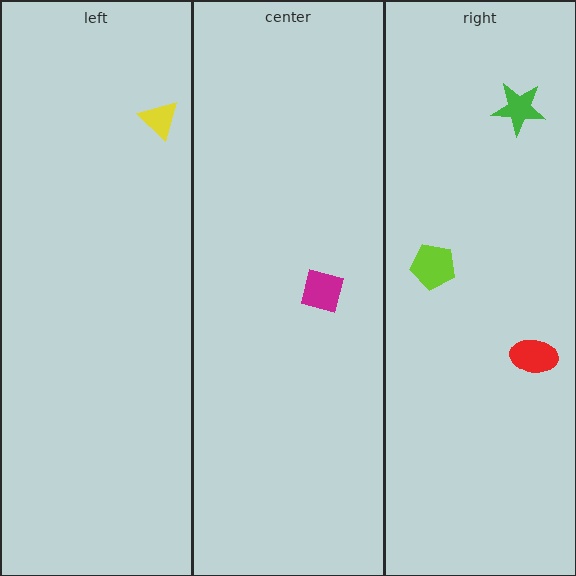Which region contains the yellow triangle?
The left region.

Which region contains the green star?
The right region.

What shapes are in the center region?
The magenta square.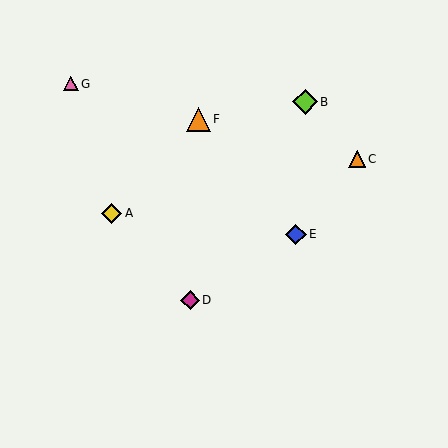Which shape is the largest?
The lime diamond (labeled B) is the largest.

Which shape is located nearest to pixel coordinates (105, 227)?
The yellow diamond (labeled A) at (112, 213) is nearest to that location.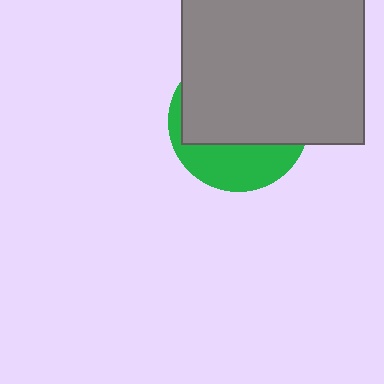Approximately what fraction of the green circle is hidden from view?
Roughly 67% of the green circle is hidden behind the gray square.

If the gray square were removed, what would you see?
You would see the complete green circle.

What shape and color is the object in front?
The object in front is a gray square.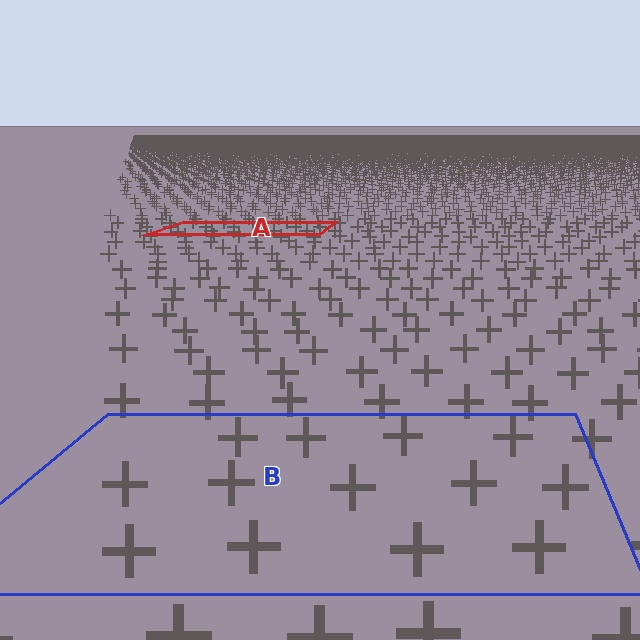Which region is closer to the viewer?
Region B is closer. The texture elements there are larger and more spread out.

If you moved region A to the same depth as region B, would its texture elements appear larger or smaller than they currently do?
They would appear larger. At a closer depth, the same texture elements are projected at a bigger on-screen size.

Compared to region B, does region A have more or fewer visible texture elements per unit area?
Region A has more texture elements per unit area — they are packed more densely because it is farther away.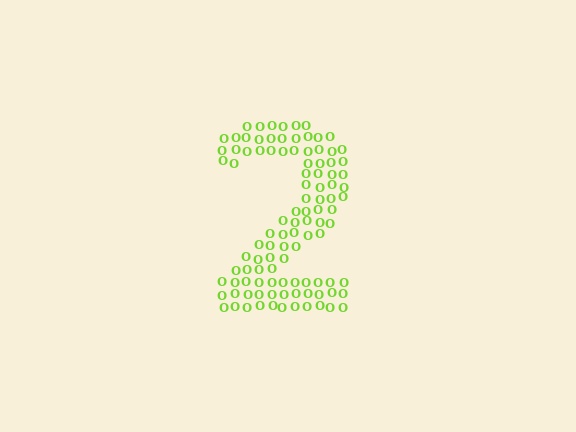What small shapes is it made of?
It is made of small letter O's.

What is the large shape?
The large shape is the digit 2.